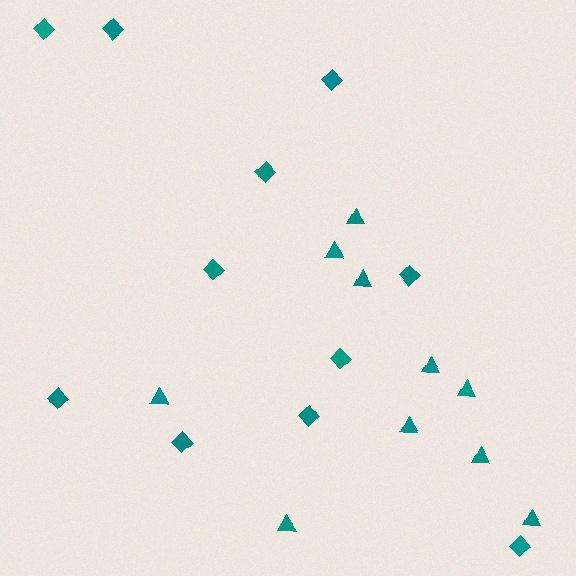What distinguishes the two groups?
There are 2 groups: one group of triangles (10) and one group of diamonds (11).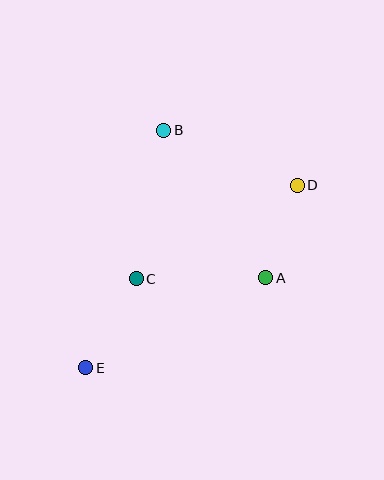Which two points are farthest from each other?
Points D and E are farthest from each other.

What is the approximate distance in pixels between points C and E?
The distance between C and E is approximately 102 pixels.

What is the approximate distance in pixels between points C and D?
The distance between C and D is approximately 186 pixels.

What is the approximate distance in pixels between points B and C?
The distance between B and C is approximately 151 pixels.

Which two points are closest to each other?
Points A and D are closest to each other.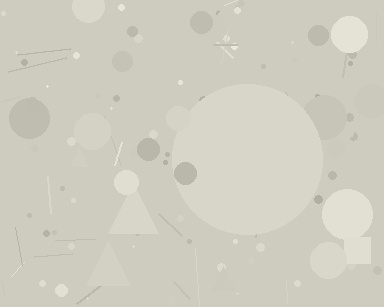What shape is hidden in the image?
A circle is hidden in the image.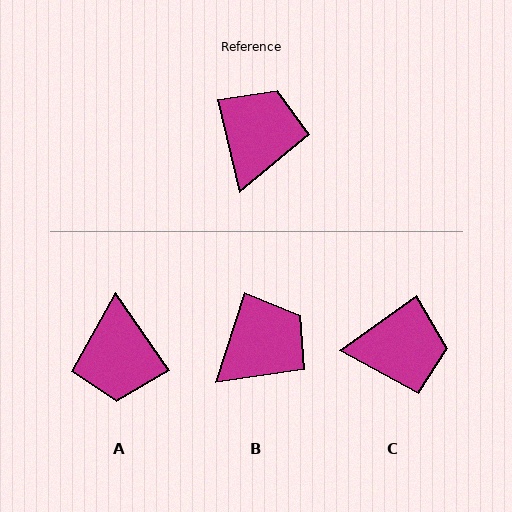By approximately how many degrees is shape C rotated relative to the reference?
Approximately 68 degrees clockwise.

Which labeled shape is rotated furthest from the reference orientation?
A, about 158 degrees away.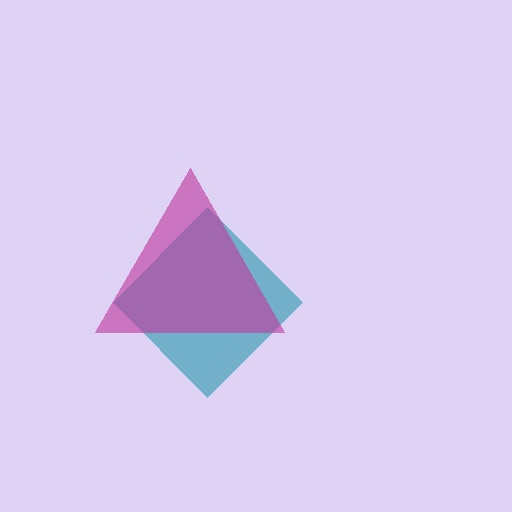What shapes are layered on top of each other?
The layered shapes are: a teal diamond, a magenta triangle.